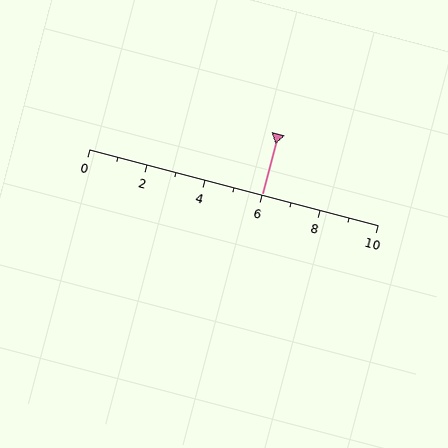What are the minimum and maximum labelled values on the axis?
The axis runs from 0 to 10.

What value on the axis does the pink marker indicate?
The marker indicates approximately 6.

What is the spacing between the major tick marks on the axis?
The major ticks are spaced 2 apart.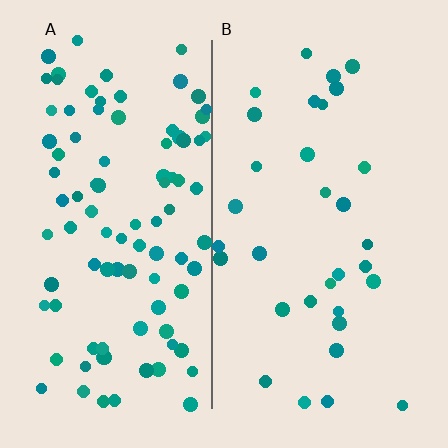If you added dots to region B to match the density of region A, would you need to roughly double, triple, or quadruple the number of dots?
Approximately triple.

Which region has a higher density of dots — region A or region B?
A (the left).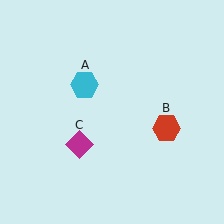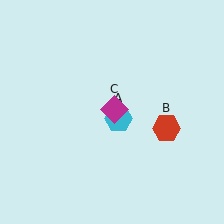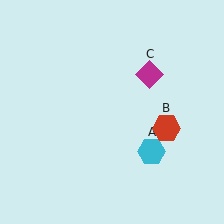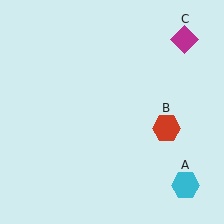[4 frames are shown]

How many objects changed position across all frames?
2 objects changed position: cyan hexagon (object A), magenta diamond (object C).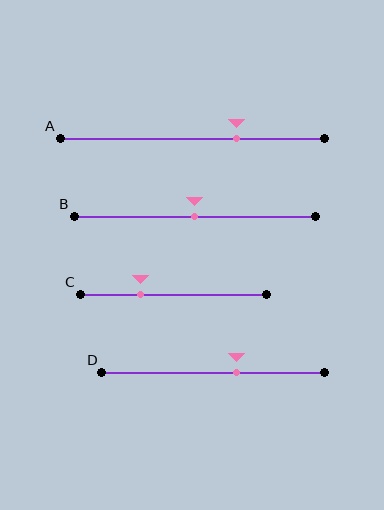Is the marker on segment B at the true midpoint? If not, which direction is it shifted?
Yes, the marker on segment B is at the true midpoint.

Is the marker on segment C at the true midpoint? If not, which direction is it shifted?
No, the marker on segment C is shifted to the left by about 18% of the segment length.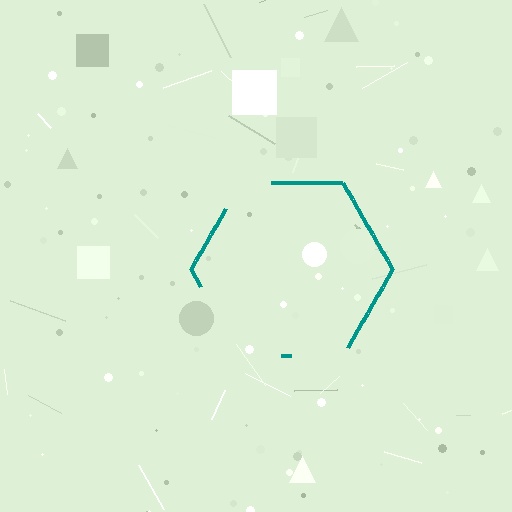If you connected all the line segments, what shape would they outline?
They would outline a hexagon.